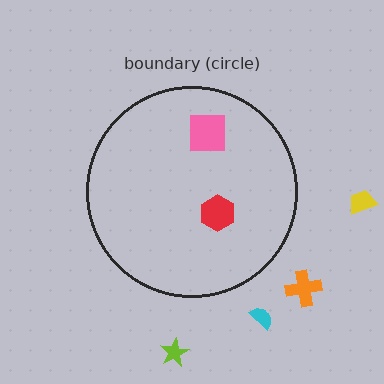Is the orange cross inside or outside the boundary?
Outside.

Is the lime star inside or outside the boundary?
Outside.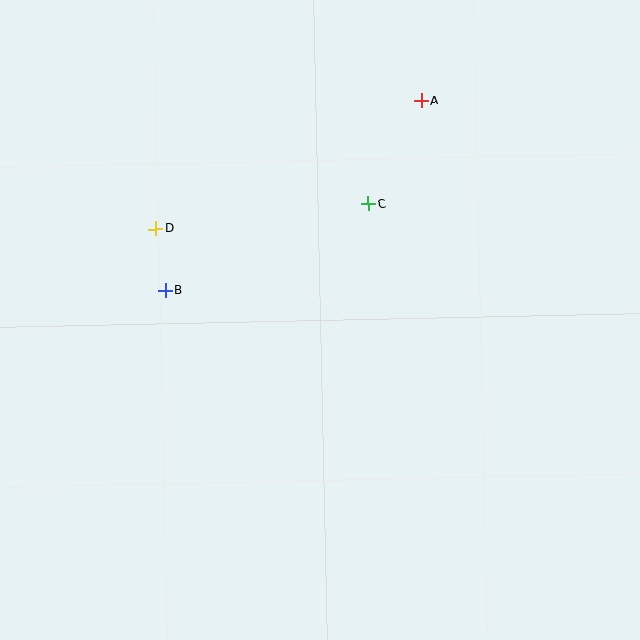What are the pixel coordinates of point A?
Point A is at (421, 101).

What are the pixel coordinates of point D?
Point D is at (156, 229).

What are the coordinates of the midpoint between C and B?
The midpoint between C and B is at (267, 247).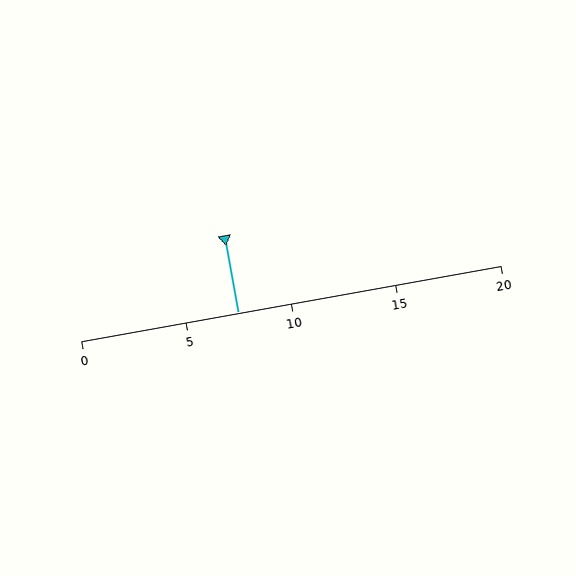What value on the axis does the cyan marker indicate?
The marker indicates approximately 7.5.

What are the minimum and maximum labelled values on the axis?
The axis runs from 0 to 20.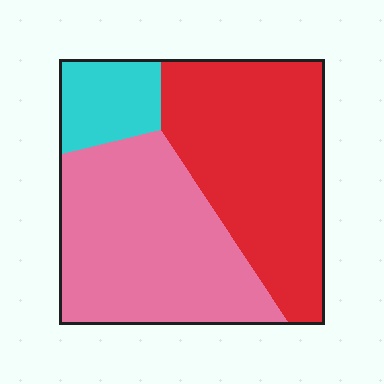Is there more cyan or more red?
Red.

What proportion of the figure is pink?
Pink covers 44% of the figure.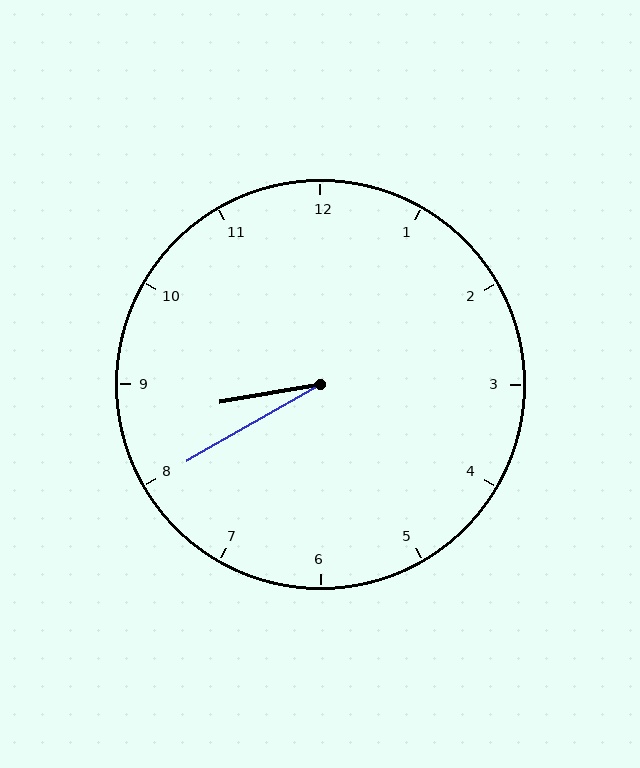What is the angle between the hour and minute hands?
Approximately 20 degrees.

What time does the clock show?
8:40.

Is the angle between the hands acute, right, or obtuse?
It is acute.